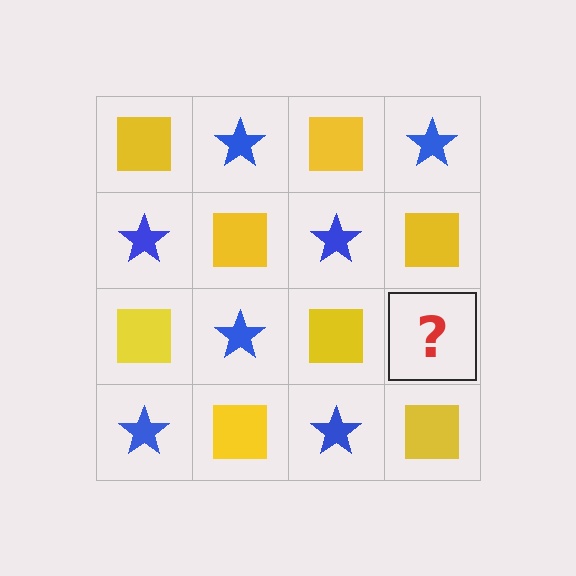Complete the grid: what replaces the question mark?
The question mark should be replaced with a blue star.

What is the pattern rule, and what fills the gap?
The rule is that it alternates yellow square and blue star in a checkerboard pattern. The gap should be filled with a blue star.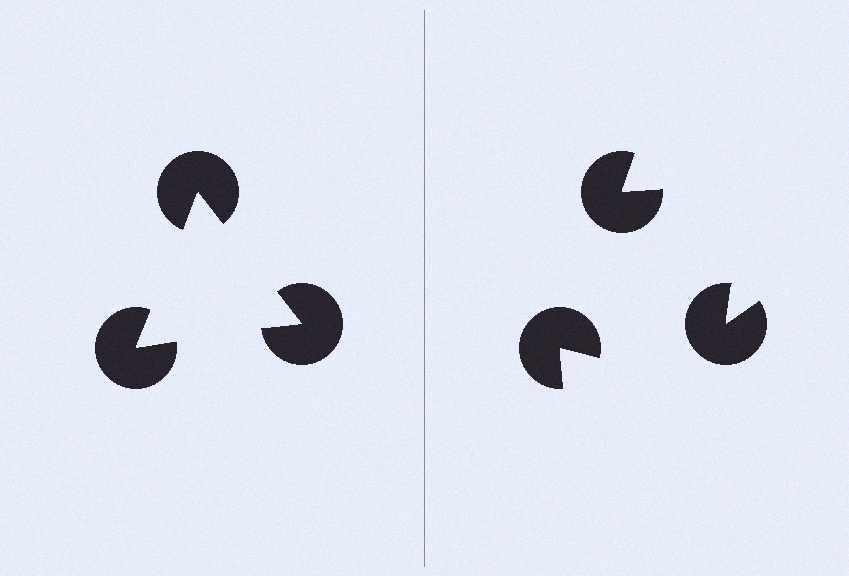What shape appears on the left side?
An illusory triangle.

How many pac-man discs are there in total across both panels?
6 — 3 on each side.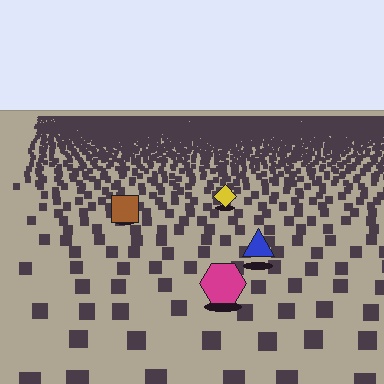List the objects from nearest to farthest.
From nearest to farthest: the magenta hexagon, the blue triangle, the brown square, the yellow diamond.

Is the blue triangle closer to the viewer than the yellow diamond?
Yes. The blue triangle is closer — you can tell from the texture gradient: the ground texture is coarser near it.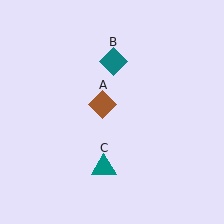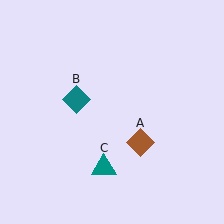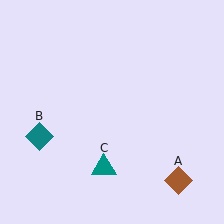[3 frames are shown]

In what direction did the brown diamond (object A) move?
The brown diamond (object A) moved down and to the right.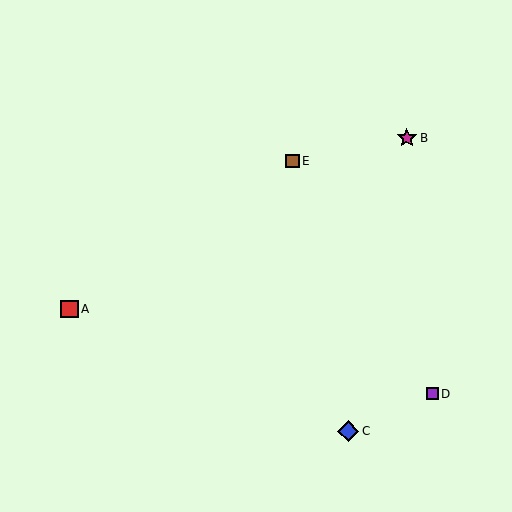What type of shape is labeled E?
Shape E is a brown square.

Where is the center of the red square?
The center of the red square is at (69, 309).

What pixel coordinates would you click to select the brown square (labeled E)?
Click at (292, 161) to select the brown square E.